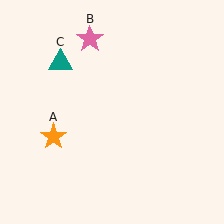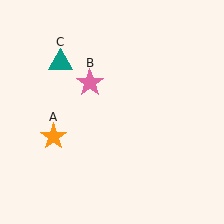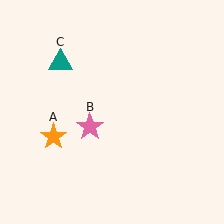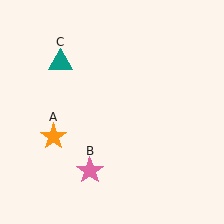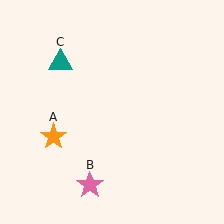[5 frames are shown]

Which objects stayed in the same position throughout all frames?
Orange star (object A) and teal triangle (object C) remained stationary.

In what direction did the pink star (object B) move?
The pink star (object B) moved down.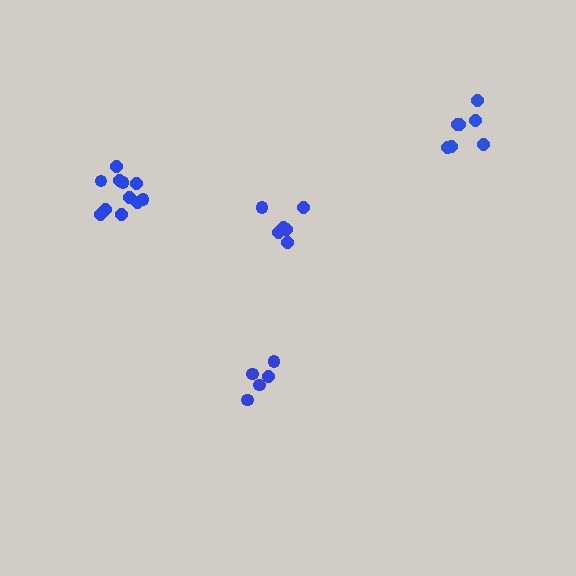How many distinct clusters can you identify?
There are 4 distinct clusters.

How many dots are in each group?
Group 1: 11 dots, Group 2: 5 dots, Group 3: 6 dots, Group 4: 7 dots (29 total).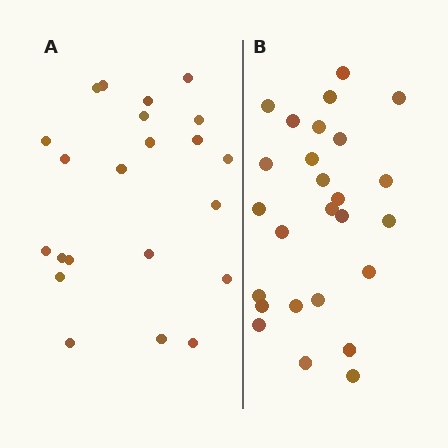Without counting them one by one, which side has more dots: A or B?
Region B (the right region) has more dots.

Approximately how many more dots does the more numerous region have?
Region B has about 4 more dots than region A.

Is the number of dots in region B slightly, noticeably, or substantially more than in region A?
Region B has only slightly more — the two regions are fairly close. The ratio is roughly 1.2 to 1.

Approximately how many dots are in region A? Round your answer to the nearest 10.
About 20 dots. (The exact count is 22, which rounds to 20.)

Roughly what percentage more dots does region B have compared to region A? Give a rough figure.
About 20% more.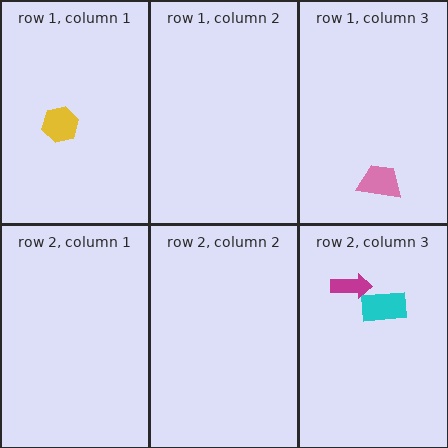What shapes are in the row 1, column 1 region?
The yellow hexagon.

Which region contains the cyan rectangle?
The row 2, column 3 region.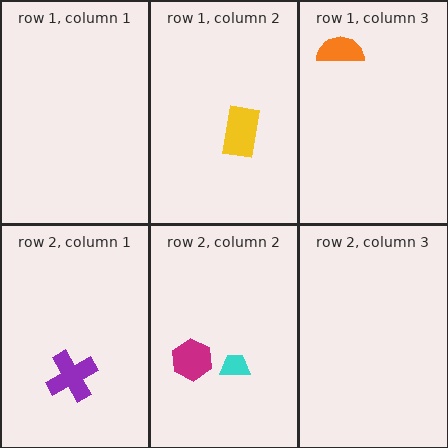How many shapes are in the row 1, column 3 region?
1.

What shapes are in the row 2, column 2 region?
The magenta hexagon, the cyan trapezoid.